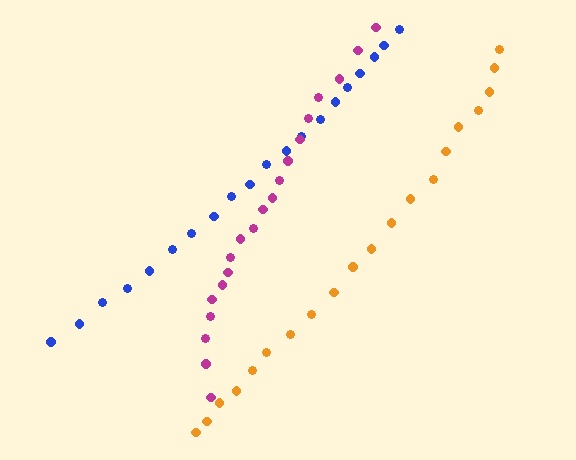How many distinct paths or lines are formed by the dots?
There are 3 distinct paths.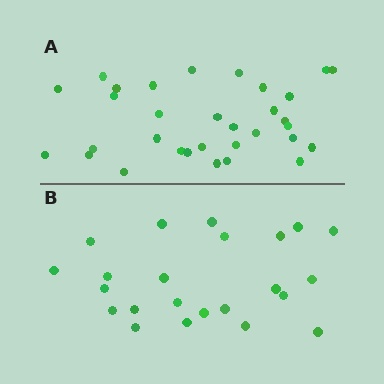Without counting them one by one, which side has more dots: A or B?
Region A (the top region) has more dots.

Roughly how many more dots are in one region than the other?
Region A has roughly 8 or so more dots than region B.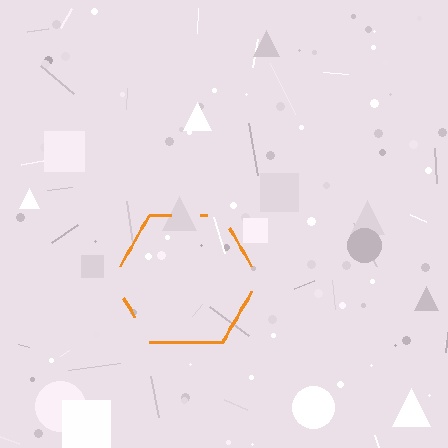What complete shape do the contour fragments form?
The contour fragments form a hexagon.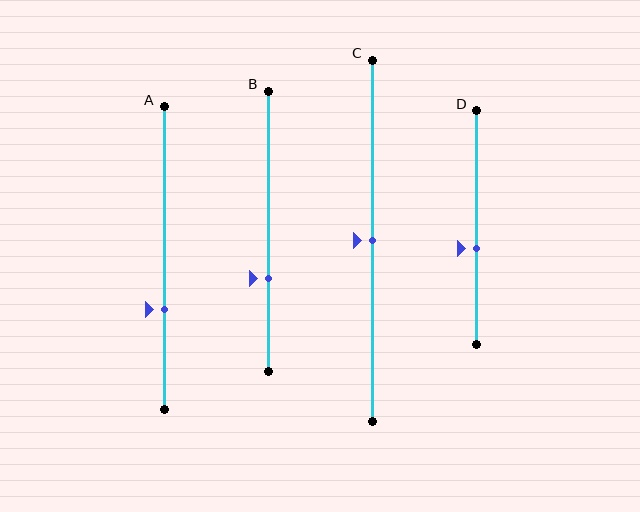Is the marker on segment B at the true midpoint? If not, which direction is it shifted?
No, the marker on segment B is shifted downward by about 17% of the segment length.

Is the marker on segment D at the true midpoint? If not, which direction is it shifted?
No, the marker on segment D is shifted downward by about 9% of the segment length.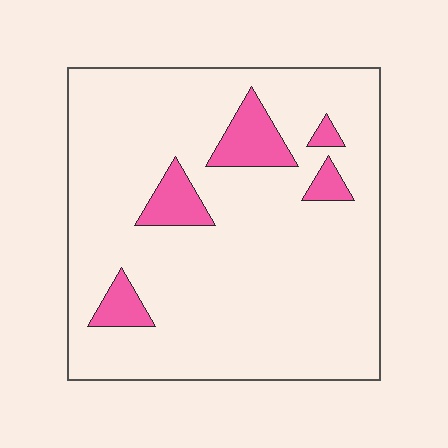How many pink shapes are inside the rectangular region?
5.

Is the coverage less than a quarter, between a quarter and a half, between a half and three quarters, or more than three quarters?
Less than a quarter.